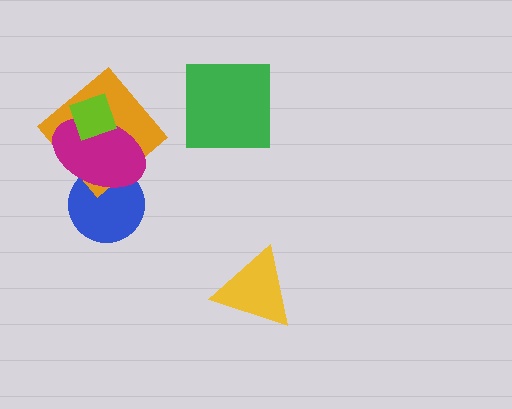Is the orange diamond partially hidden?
Yes, it is partially covered by another shape.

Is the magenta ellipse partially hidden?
Yes, it is partially covered by another shape.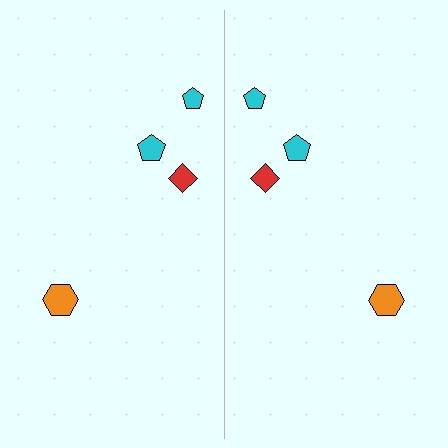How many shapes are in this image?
There are 8 shapes in this image.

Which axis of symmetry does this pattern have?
The pattern has a vertical axis of symmetry running through the center of the image.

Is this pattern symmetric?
Yes, this pattern has bilateral (reflection) symmetry.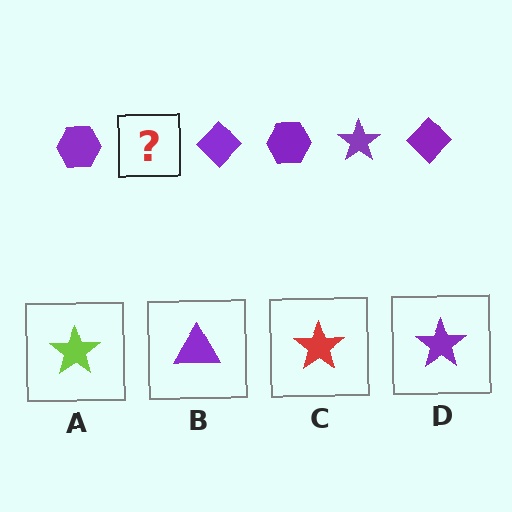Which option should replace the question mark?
Option D.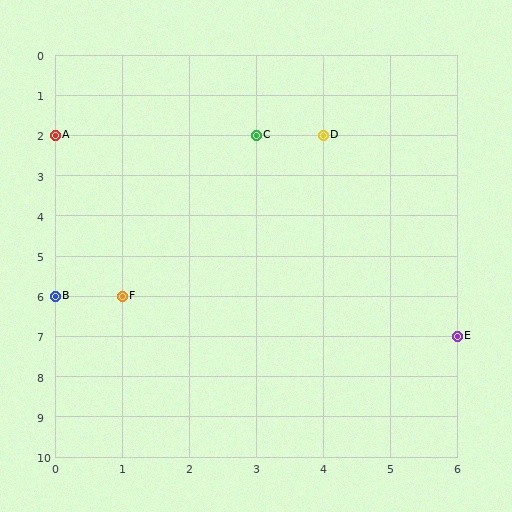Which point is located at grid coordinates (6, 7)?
Point E is at (6, 7).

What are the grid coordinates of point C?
Point C is at grid coordinates (3, 2).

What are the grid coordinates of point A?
Point A is at grid coordinates (0, 2).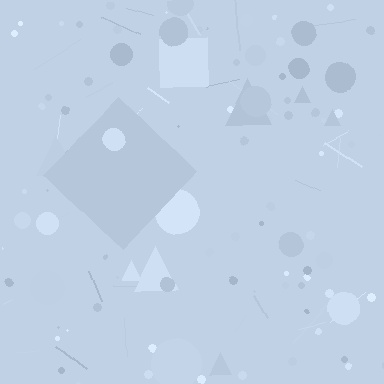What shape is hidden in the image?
A diamond is hidden in the image.